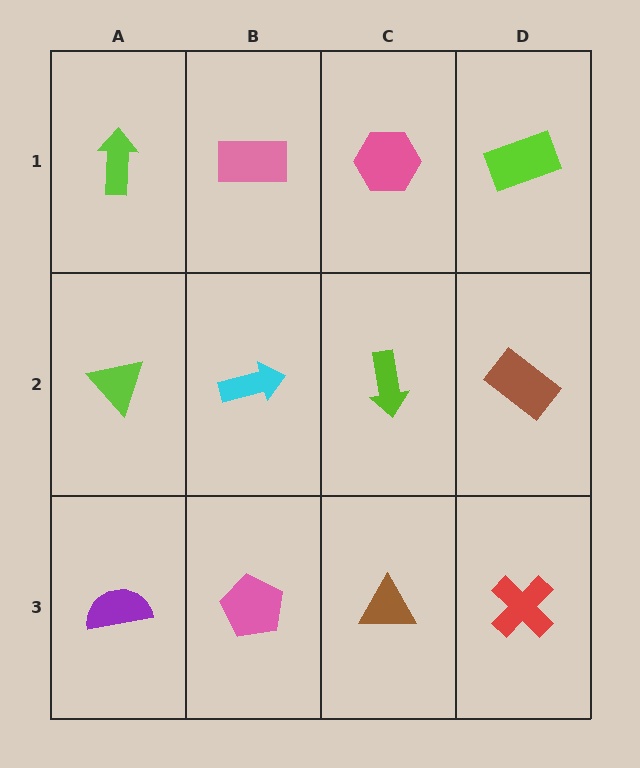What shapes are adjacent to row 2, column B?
A pink rectangle (row 1, column B), a pink pentagon (row 3, column B), a lime triangle (row 2, column A), a lime arrow (row 2, column C).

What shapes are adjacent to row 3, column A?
A lime triangle (row 2, column A), a pink pentagon (row 3, column B).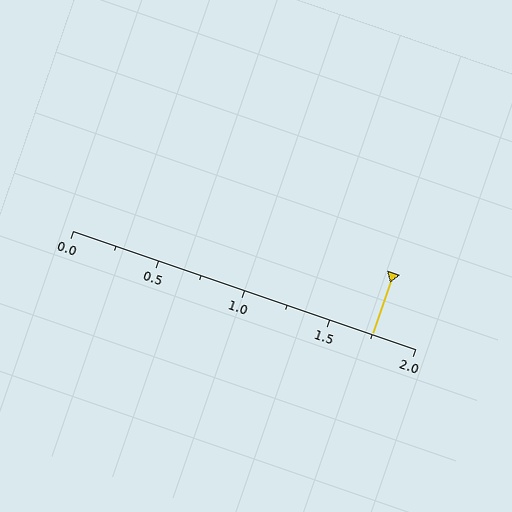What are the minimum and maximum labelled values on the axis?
The axis runs from 0.0 to 2.0.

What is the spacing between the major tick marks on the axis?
The major ticks are spaced 0.5 apart.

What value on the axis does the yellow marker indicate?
The marker indicates approximately 1.75.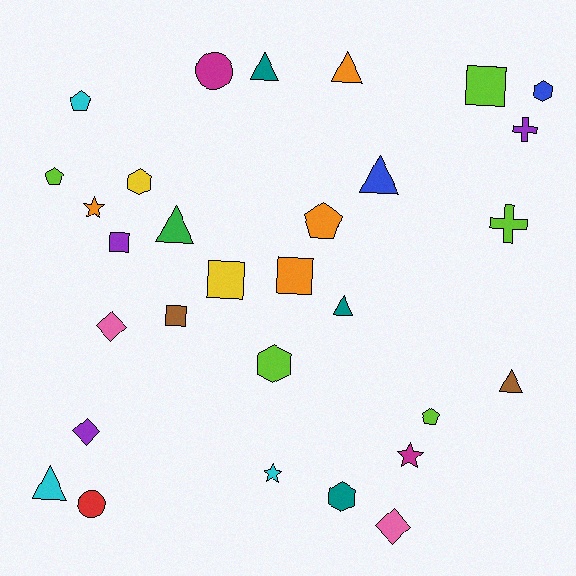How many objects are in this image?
There are 30 objects.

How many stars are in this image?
There are 3 stars.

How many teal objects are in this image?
There are 3 teal objects.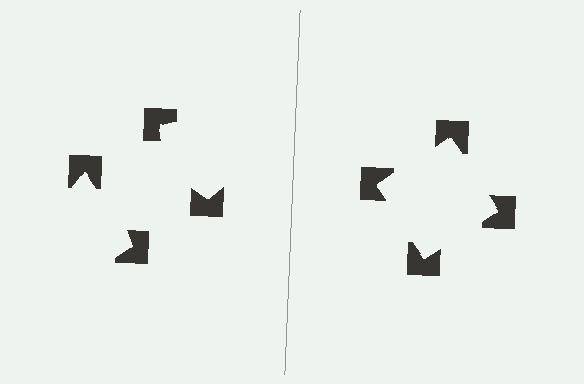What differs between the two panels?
The notched squares are positioned identically on both sides; only the wedge orientations differ. On the right they align to a square; on the left they are misaligned.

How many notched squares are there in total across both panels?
8 — 4 on each side.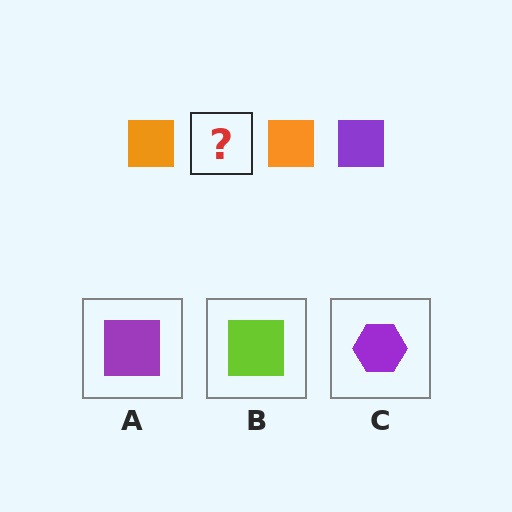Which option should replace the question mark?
Option A.